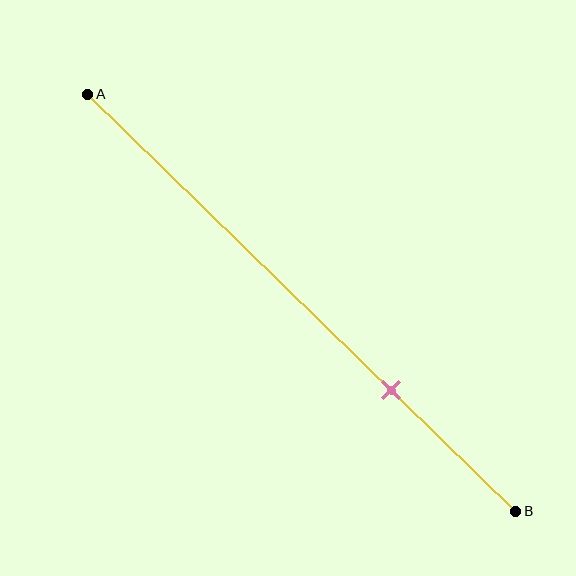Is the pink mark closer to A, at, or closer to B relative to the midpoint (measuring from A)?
The pink mark is closer to point B than the midpoint of segment AB.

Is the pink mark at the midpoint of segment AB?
No, the mark is at about 70% from A, not at the 50% midpoint.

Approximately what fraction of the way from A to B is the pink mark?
The pink mark is approximately 70% of the way from A to B.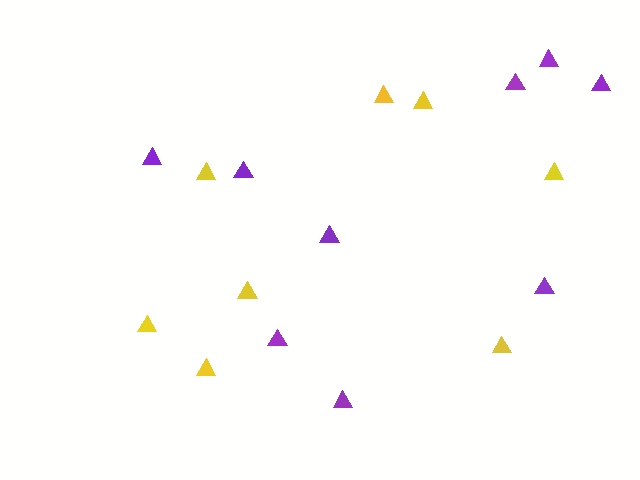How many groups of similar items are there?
There are 2 groups: one group of yellow triangles (8) and one group of purple triangles (9).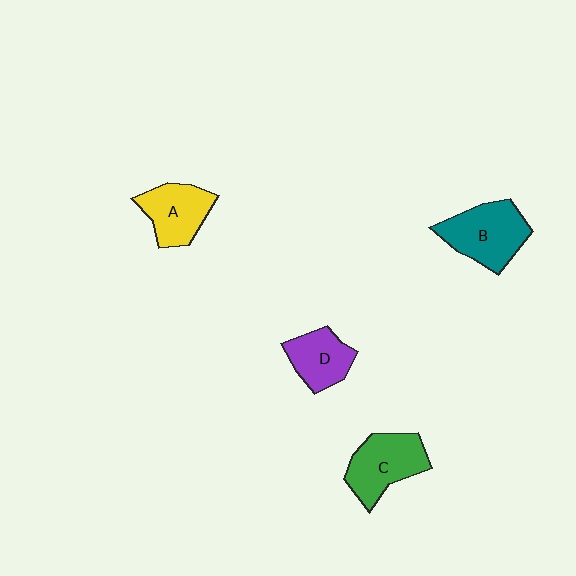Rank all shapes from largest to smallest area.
From largest to smallest: B (teal), C (green), A (yellow), D (purple).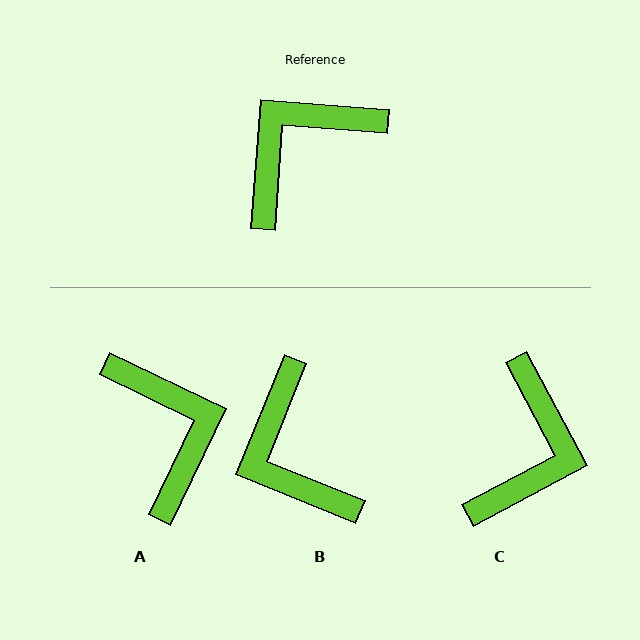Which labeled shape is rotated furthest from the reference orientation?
C, about 148 degrees away.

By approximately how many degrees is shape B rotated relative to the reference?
Approximately 72 degrees counter-clockwise.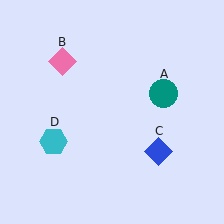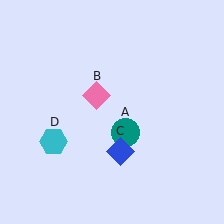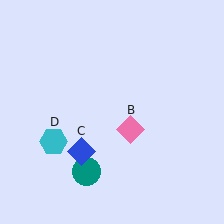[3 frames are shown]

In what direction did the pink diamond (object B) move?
The pink diamond (object B) moved down and to the right.